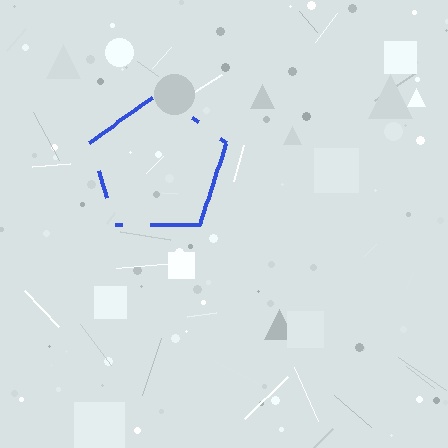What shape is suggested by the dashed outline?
The dashed outline suggests a pentagon.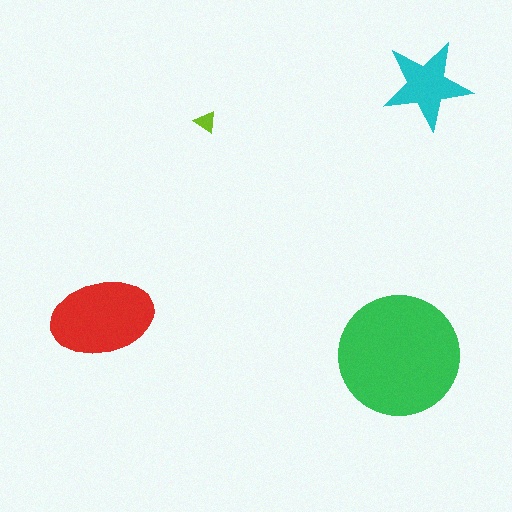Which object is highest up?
The cyan star is topmost.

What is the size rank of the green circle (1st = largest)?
1st.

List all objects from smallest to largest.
The lime triangle, the cyan star, the red ellipse, the green circle.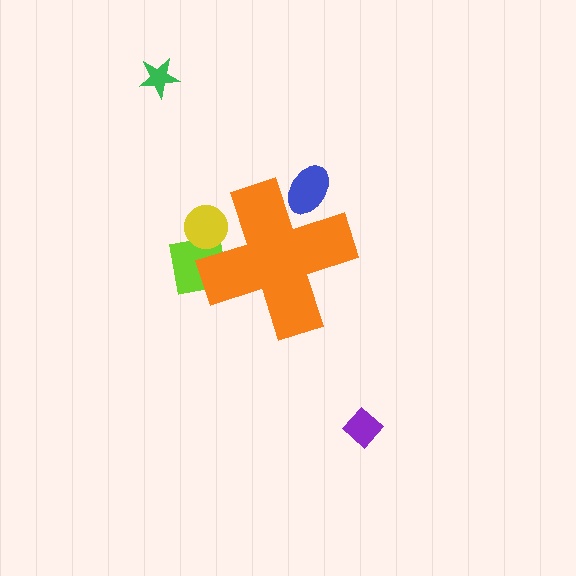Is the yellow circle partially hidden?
Yes, the yellow circle is partially hidden behind the orange cross.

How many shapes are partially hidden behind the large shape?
3 shapes are partially hidden.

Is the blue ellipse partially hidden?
Yes, the blue ellipse is partially hidden behind the orange cross.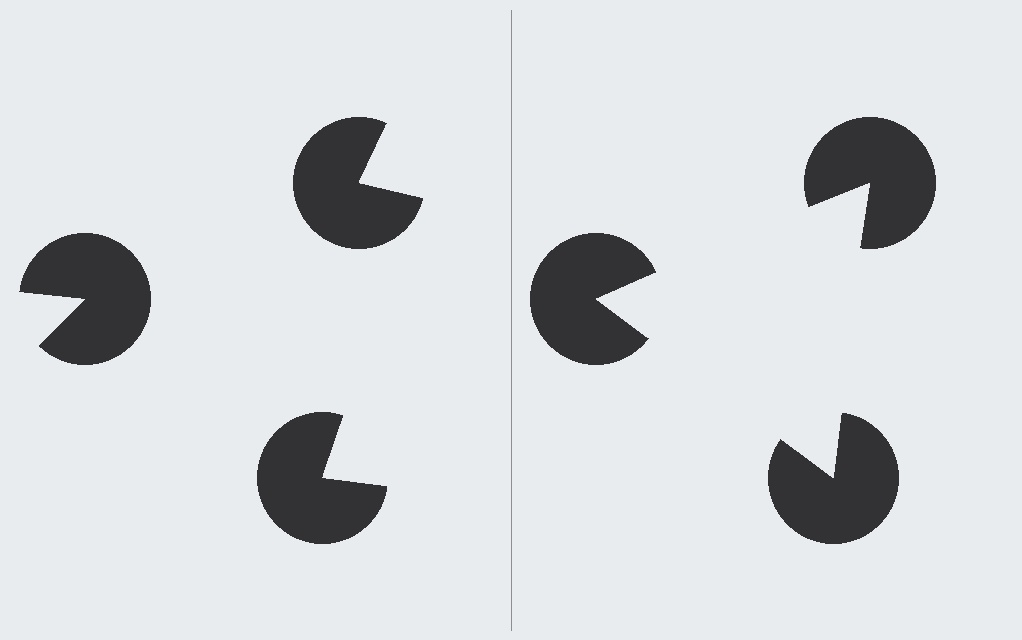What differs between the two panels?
The pac-man discs are positioned identically on both sides; only the wedge orientations differ. On the right they align to a triangle; on the left they are misaligned.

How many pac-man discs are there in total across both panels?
6 — 3 on each side.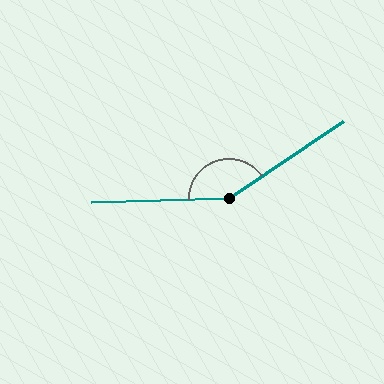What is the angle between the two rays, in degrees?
Approximately 148 degrees.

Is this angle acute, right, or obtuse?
It is obtuse.